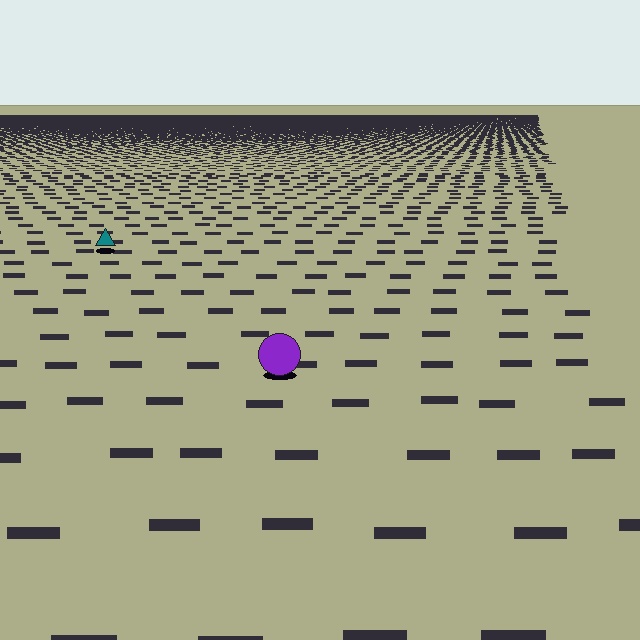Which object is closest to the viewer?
The purple circle is closest. The texture marks near it are larger and more spread out.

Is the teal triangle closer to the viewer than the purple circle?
No. The purple circle is closer — you can tell from the texture gradient: the ground texture is coarser near it.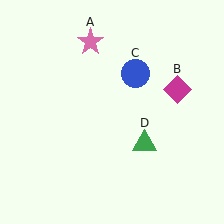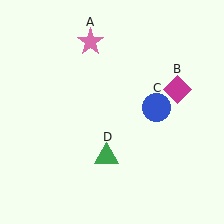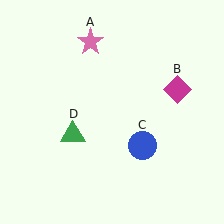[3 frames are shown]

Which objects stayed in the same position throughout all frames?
Pink star (object A) and magenta diamond (object B) remained stationary.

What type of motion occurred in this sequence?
The blue circle (object C), green triangle (object D) rotated clockwise around the center of the scene.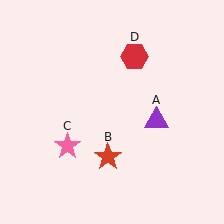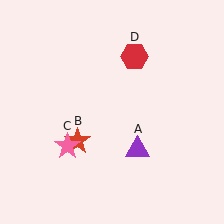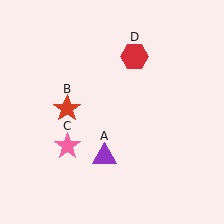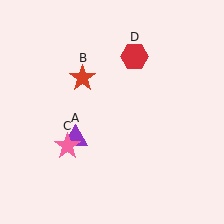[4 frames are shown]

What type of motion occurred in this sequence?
The purple triangle (object A), red star (object B) rotated clockwise around the center of the scene.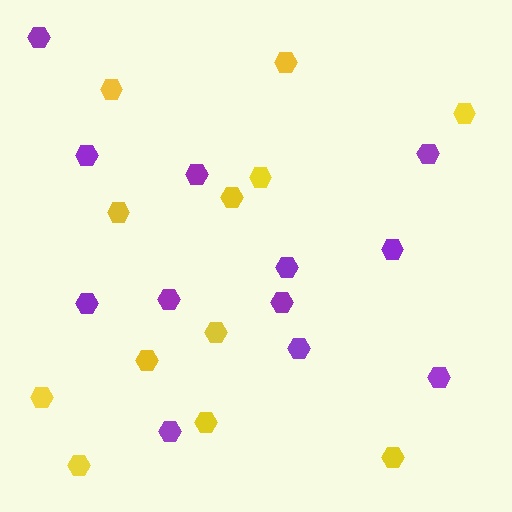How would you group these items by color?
There are 2 groups: one group of yellow hexagons (12) and one group of purple hexagons (12).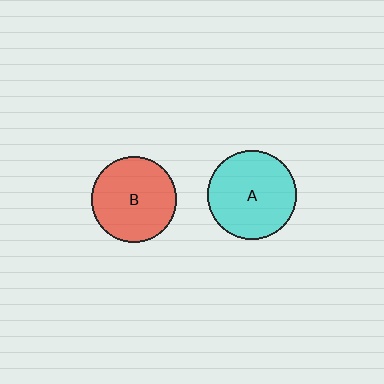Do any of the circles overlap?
No, none of the circles overlap.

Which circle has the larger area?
Circle A (cyan).